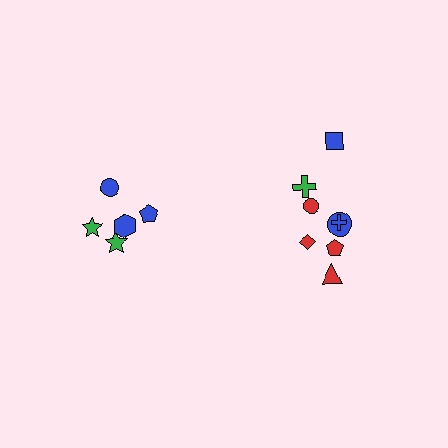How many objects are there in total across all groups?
There are 13 objects.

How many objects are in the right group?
There are 8 objects.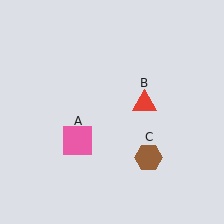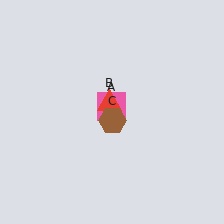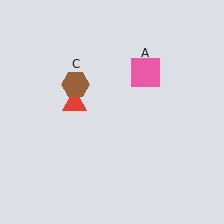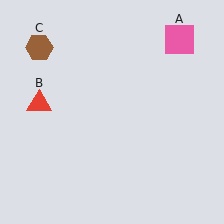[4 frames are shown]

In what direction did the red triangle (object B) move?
The red triangle (object B) moved left.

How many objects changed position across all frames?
3 objects changed position: pink square (object A), red triangle (object B), brown hexagon (object C).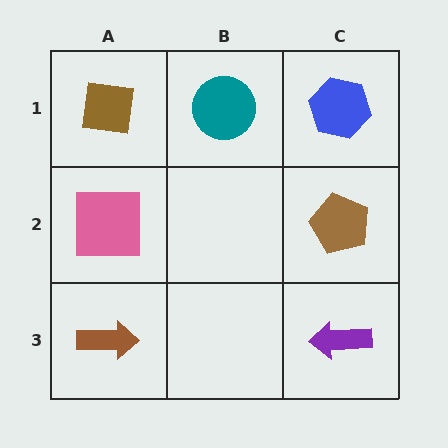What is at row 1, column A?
A brown square.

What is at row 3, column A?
A brown arrow.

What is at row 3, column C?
A purple arrow.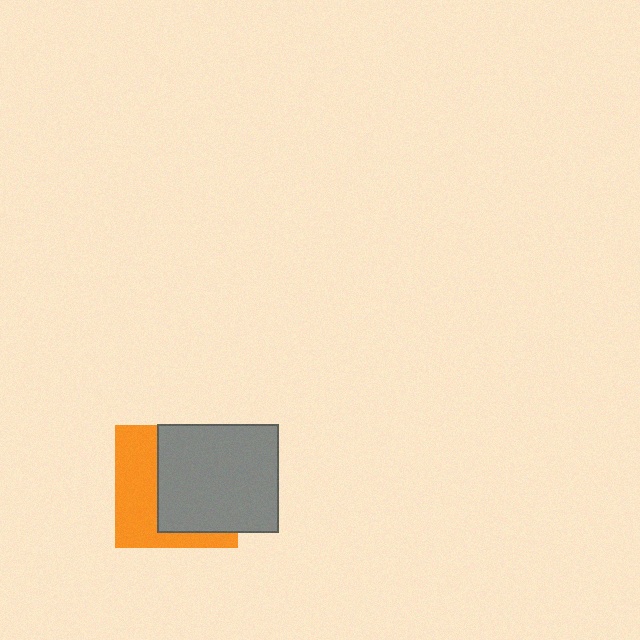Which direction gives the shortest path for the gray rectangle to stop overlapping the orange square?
Moving right gives the shortest separation.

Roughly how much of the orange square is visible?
A small part of it is visible (roughly 42%).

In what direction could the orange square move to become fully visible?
The orange square could move left. That would shift it out from behind the gray rectangle entirely.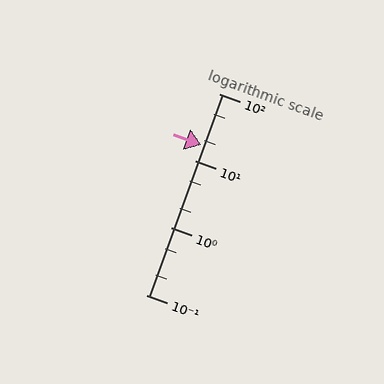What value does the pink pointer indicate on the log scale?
The pointer indicates approximately 17.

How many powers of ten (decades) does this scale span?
The scale spans 3 decades, from 0.1 to 100.